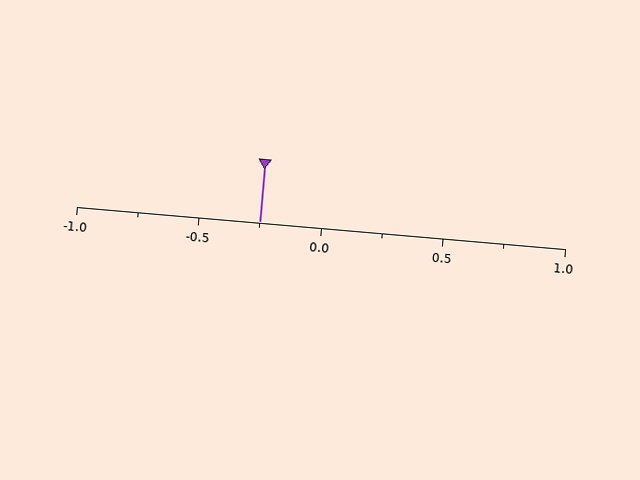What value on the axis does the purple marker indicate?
The marker indicates approximately -0.25.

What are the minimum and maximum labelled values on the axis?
The axis runs from -1.0 to 1.0.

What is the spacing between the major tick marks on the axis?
The major ticks are spaced 0.5 apart.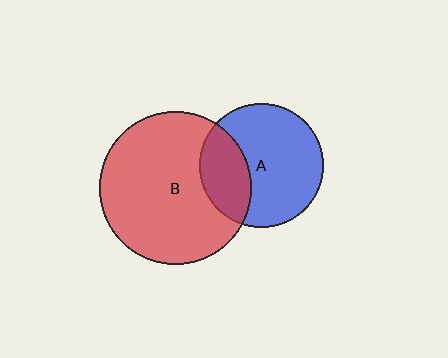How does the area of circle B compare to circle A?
Approximately 1.5 times.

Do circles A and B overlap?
Yes.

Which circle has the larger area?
Circle B (red).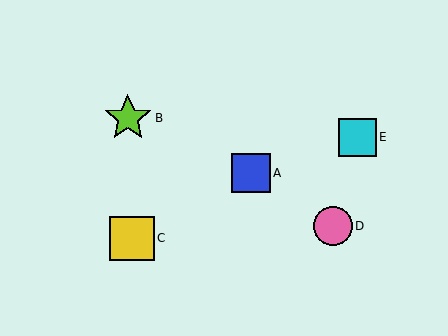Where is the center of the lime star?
The center of the lime star is at (128, 118).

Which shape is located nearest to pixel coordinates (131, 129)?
The lime star (labeled B) at (128, 118) is nearest to that location.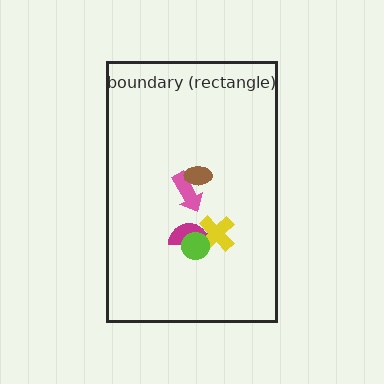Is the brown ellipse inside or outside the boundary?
Inside.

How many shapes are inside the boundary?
5 inside, 0 outside.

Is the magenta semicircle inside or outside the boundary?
Inside.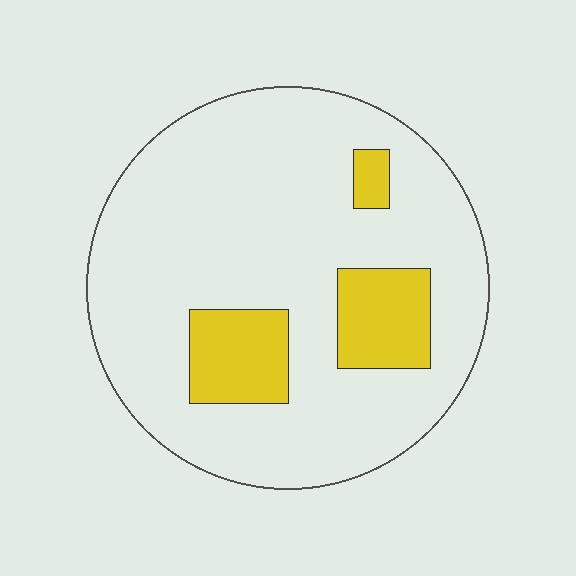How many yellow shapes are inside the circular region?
3.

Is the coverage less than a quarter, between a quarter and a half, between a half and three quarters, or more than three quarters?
Less than a quarter.